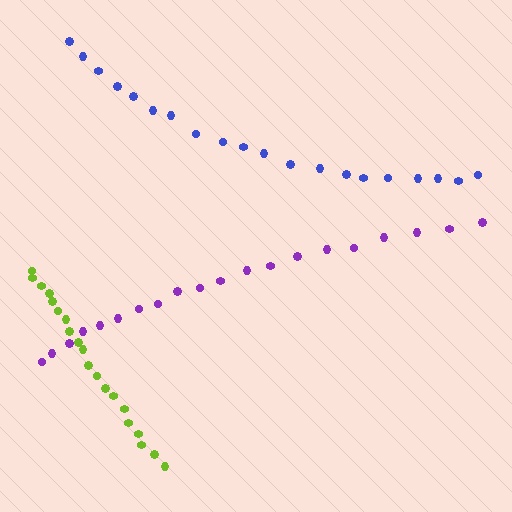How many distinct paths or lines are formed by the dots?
There are 3 distinct paths.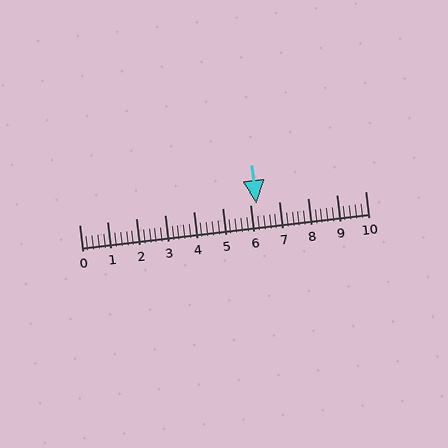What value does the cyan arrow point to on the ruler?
The cyan arrow points to approximately 6.2.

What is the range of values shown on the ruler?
The ruler shows values from 0 to 10.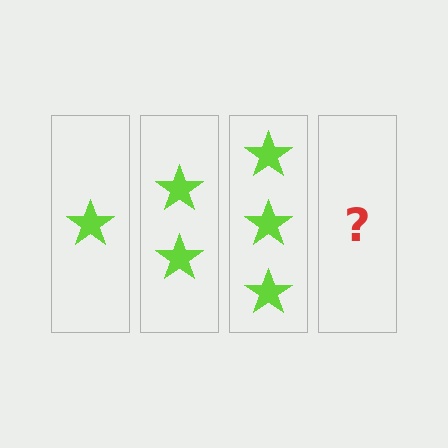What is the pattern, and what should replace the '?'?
The pattern is that each step adds one more star. The '?' should be 4 stars.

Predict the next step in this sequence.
The next step is 4 stars.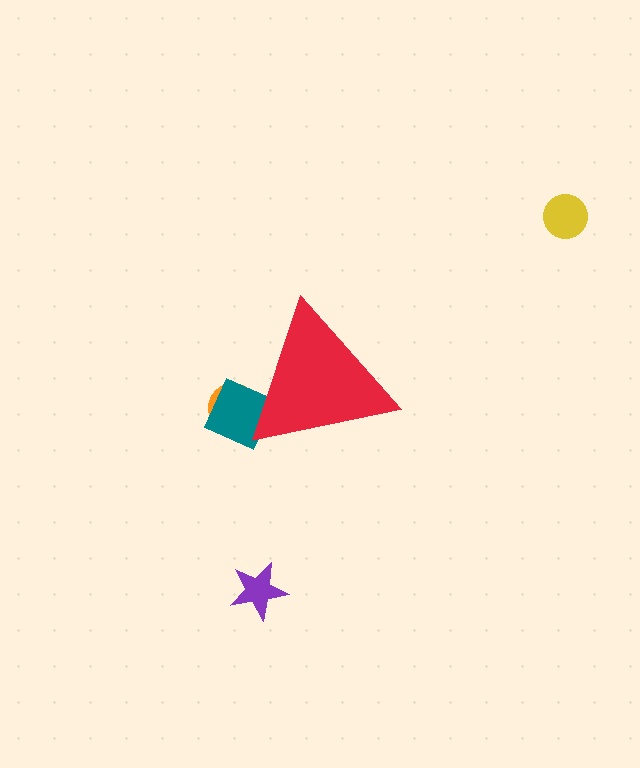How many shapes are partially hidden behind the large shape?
2 shapes are partially hidden.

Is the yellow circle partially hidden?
No, the yellow circle is fully visible.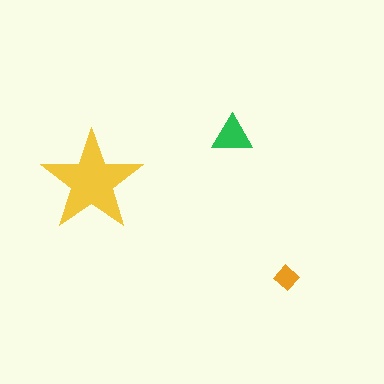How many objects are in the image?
There are 3 objects in the image.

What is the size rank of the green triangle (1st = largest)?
2nd.